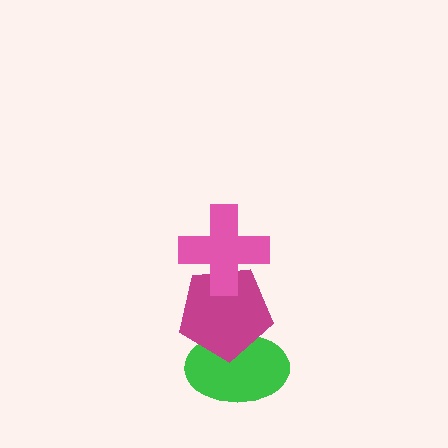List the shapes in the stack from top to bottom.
From top to bottom: the pink cross, the magenta pentagon, the green ellipse.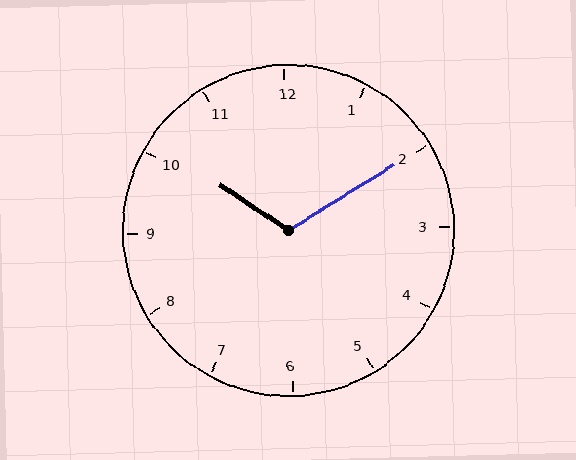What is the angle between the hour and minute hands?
Approximately 115 degrees.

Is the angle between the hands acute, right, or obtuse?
It is obtuse.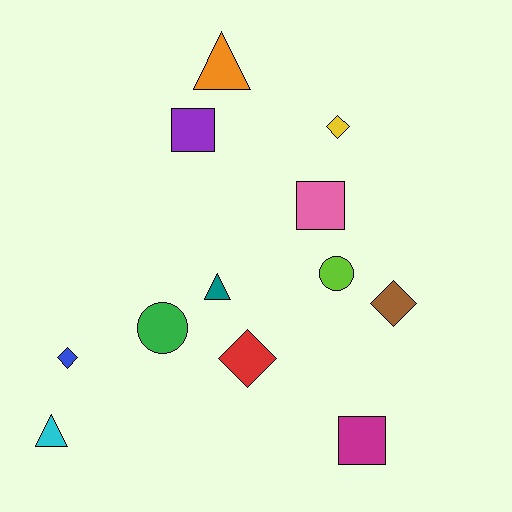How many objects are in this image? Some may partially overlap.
There are 12 objects.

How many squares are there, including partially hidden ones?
There are 3 squares.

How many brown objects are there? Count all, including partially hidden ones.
There is 1 brown object.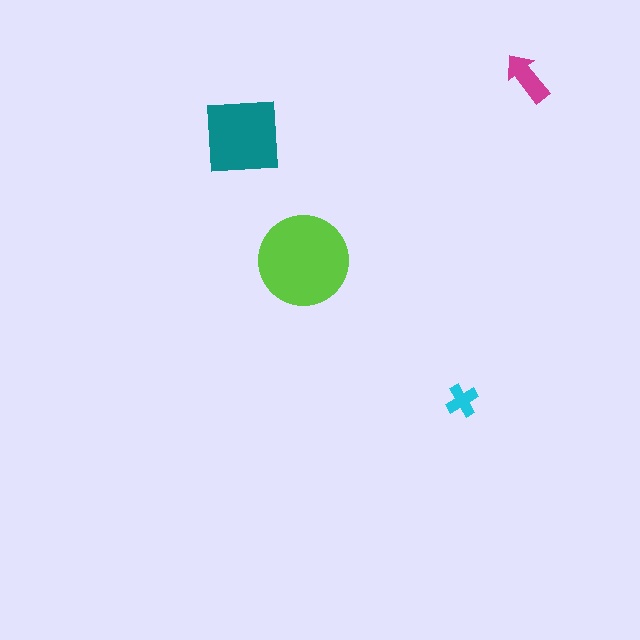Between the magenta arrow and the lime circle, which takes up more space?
The lime circle.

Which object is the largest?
The lime circle.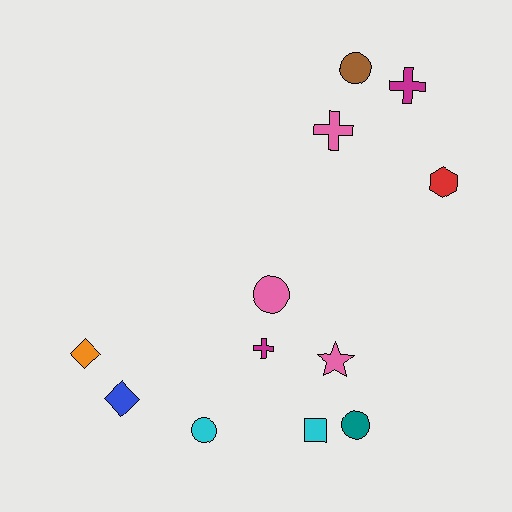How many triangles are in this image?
There are no triangles.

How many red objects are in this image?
There is 1 red object.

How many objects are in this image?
There are 12 objects.